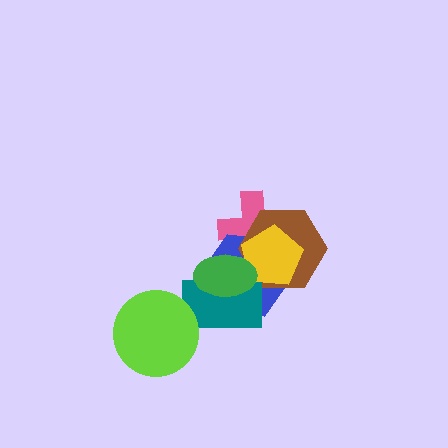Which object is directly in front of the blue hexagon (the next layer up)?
The brown hexagon is directly in front of the blue hexagon.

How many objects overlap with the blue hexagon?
5 objects overlap with the blue hexagon.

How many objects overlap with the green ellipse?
5 objects overlap with the green ellipse.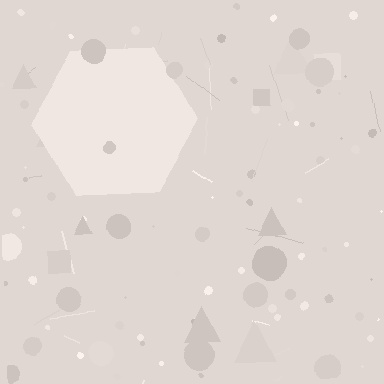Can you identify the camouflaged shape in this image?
The camouflaged shape is a hexagon.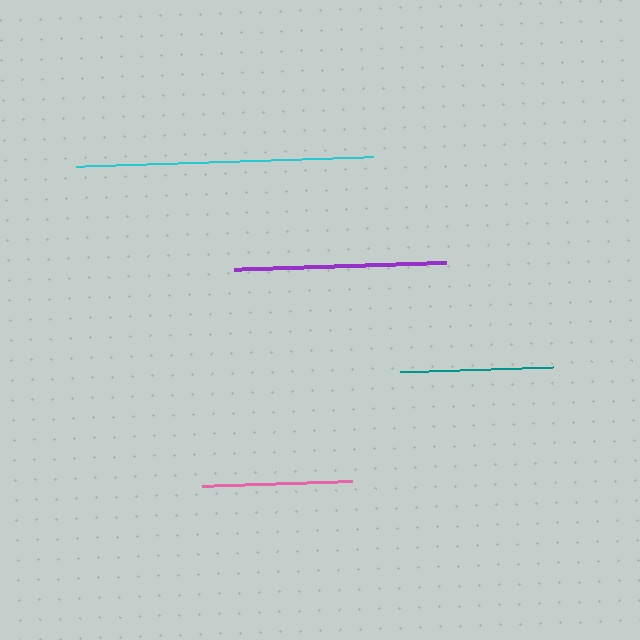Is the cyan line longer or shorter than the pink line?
The cyan line is longer than the pink line.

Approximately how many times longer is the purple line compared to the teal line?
The purple line is approximately 1.4 times the length of the teal line.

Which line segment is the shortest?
The pink line is the shortest at approximately 150 pixels.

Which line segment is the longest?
The cyan line is the longest at approximately 298 pixels.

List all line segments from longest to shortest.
From longest to shortest: cyan, purple, teal, pink.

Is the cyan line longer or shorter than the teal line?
The cyan line is longer than the teal line.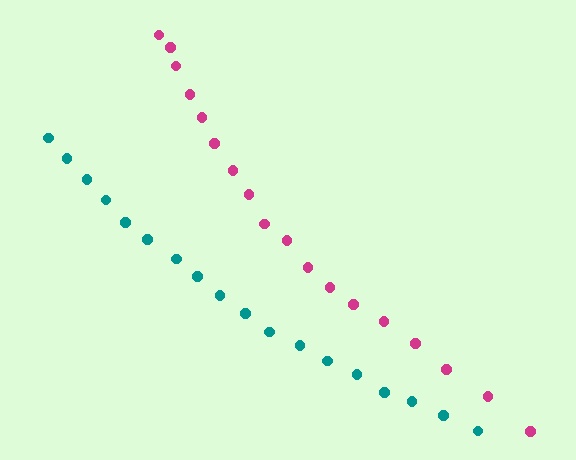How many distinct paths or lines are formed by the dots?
There are 2 distinct paths.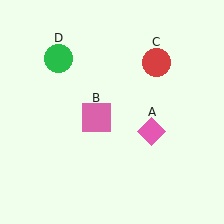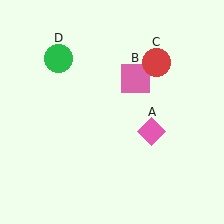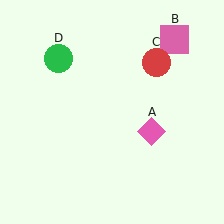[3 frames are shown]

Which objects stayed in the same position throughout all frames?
Pink diamond (object A) and red circle (object C) and green circle (object D) remained stationary.